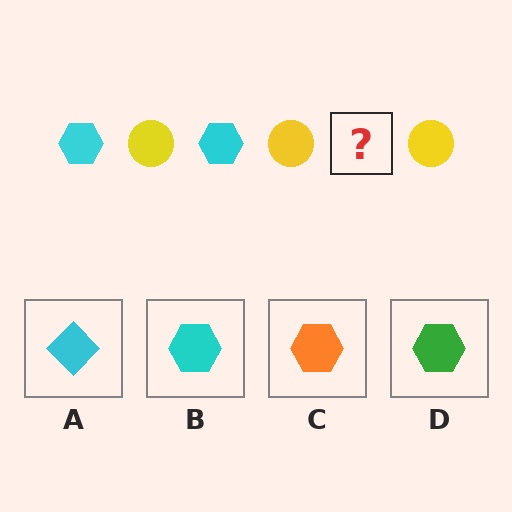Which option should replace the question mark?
Option B.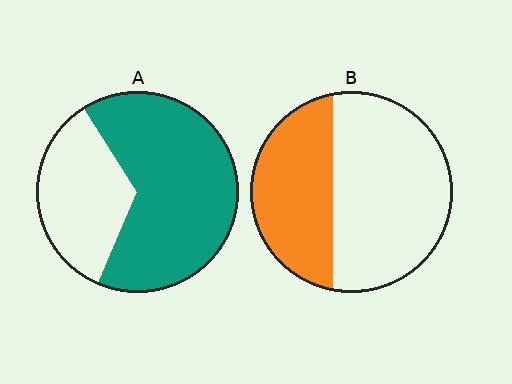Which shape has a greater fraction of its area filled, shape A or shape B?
Shape A.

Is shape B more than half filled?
No.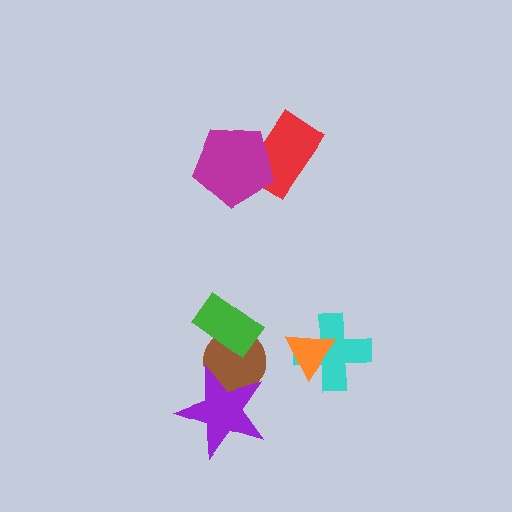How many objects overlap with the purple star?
1 object overlaps with the purple star.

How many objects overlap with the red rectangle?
1 object overlaps with the red rectangle.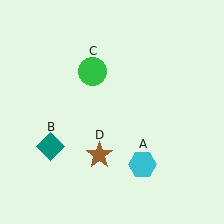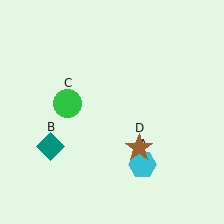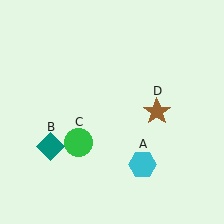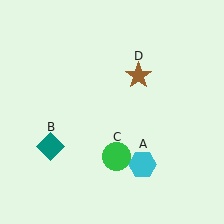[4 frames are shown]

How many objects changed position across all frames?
2 objects changed position: green circle (object C), brown star (object D).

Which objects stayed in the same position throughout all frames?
Cyan hexagon (object A) and teal diamond (object B) remained stationary.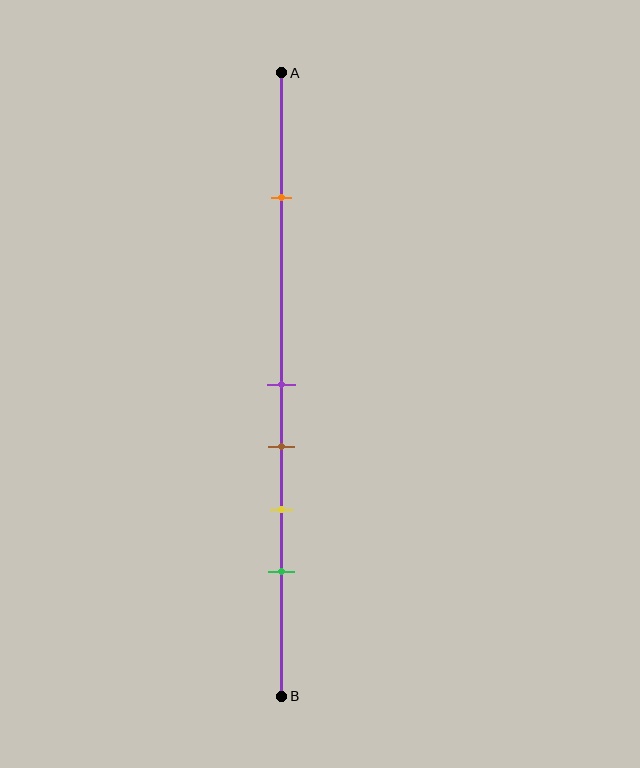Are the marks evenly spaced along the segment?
No, the marks are not evenly spaced.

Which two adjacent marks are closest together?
The purple and brown marks are the closest adjacent pair.